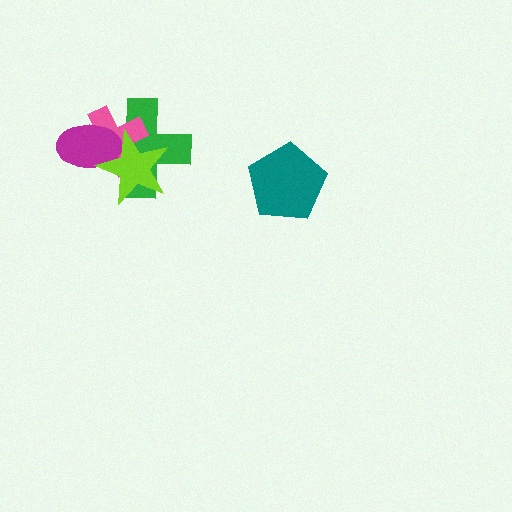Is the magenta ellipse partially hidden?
Yes, it is partially covered by another shape.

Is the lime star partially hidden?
No, no other shape covers it.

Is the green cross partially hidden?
Yes, it is partially covered by another shape.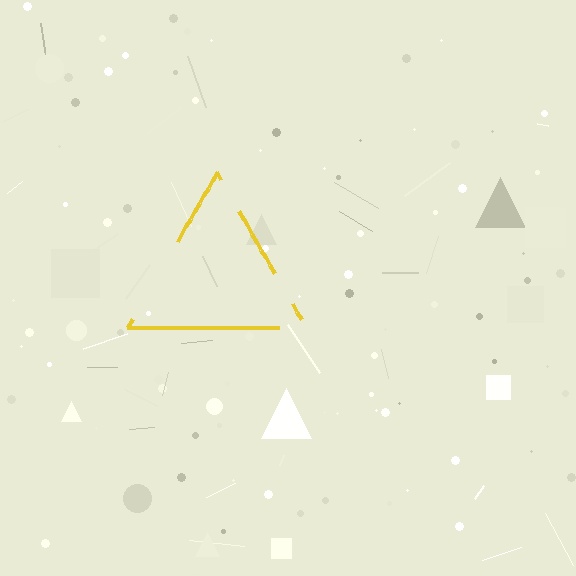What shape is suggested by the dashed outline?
The dashed outline suggests a triangle.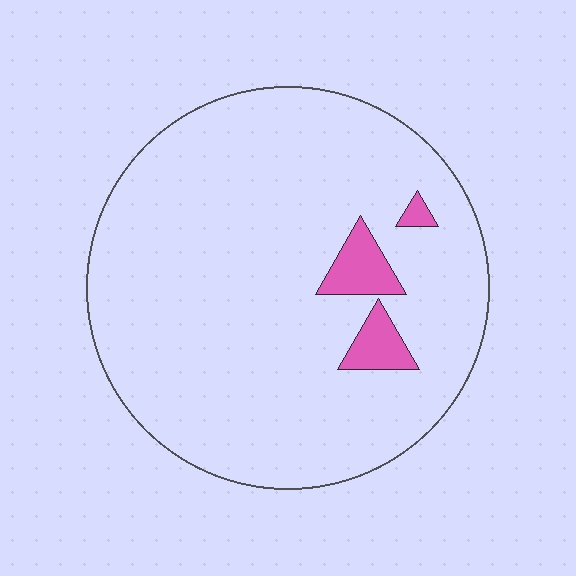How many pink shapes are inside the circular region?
3.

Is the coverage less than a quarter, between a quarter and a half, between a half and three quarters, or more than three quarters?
Less than a quarter.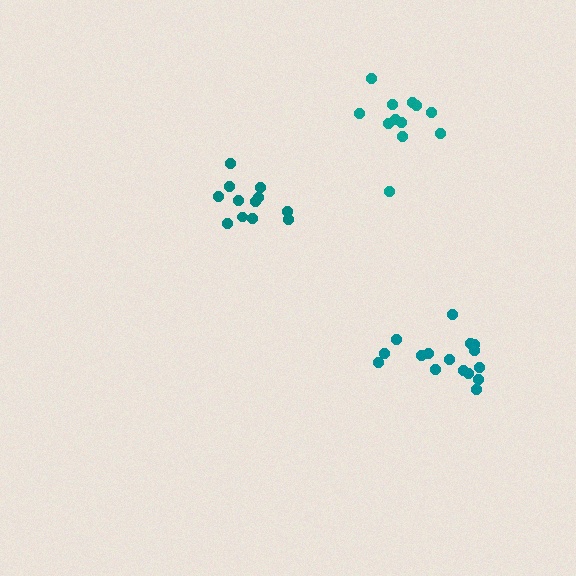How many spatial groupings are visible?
There are 3 spatial groupings.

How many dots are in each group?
Group 1: 12 dots, Group 2: 16 dots, Group 3: 12 dots (40 total).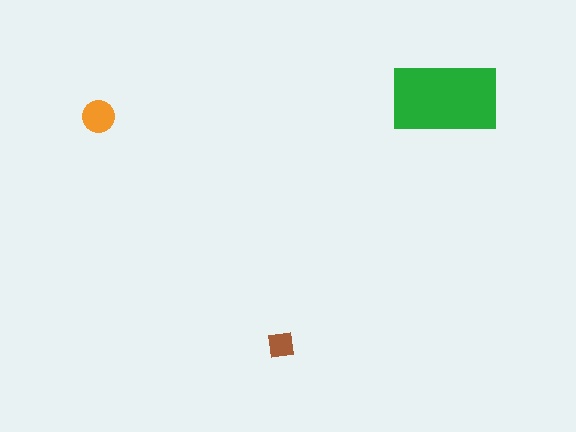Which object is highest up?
The green rectangle is topmost.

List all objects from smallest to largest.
The brown square, the orange circle, the green rectangle.